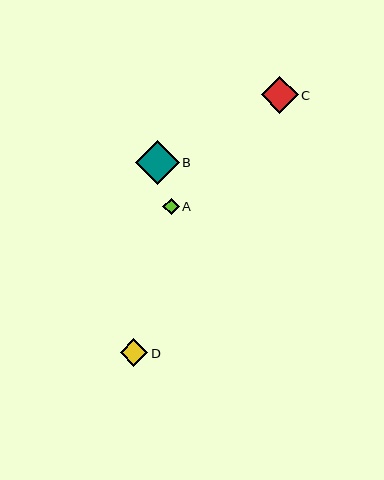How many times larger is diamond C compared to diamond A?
Diamond C is approximately 2.2 times the size of diamond A.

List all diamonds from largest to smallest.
From largest to smallest: B, C, D, A.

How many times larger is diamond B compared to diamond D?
Diamond B is approximately 1.6 times the size of diamond D.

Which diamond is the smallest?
Diamond A is the smallest with a size of approximately 17 pixels.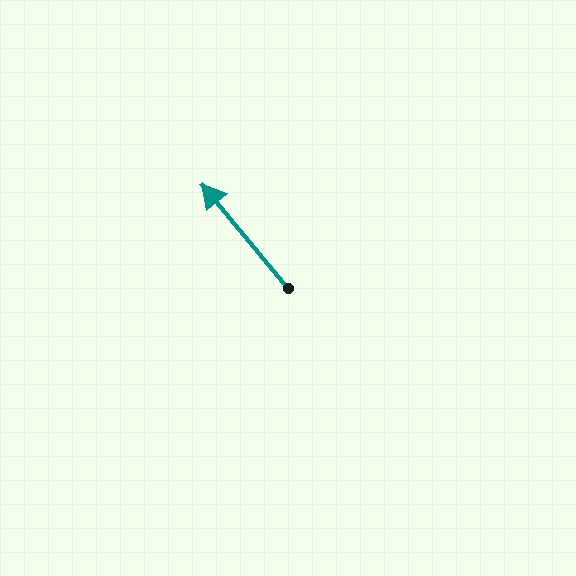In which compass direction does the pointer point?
Northwest.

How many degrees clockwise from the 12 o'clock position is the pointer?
Approximately 320 degrees.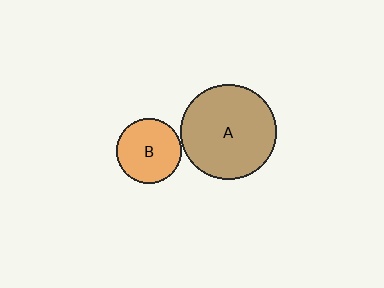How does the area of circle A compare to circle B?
Approximately 2.1 times.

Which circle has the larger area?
Circle A (brown).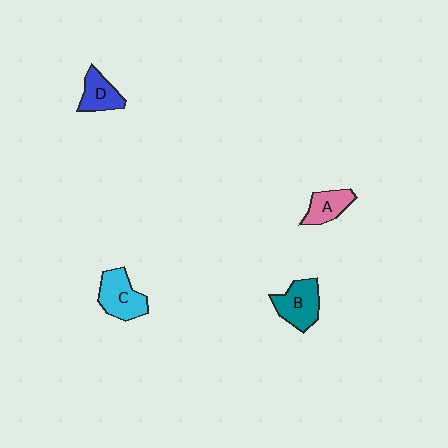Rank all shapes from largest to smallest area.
From largest to smallest: C (cyan), B (teal), D (blue), A (pink).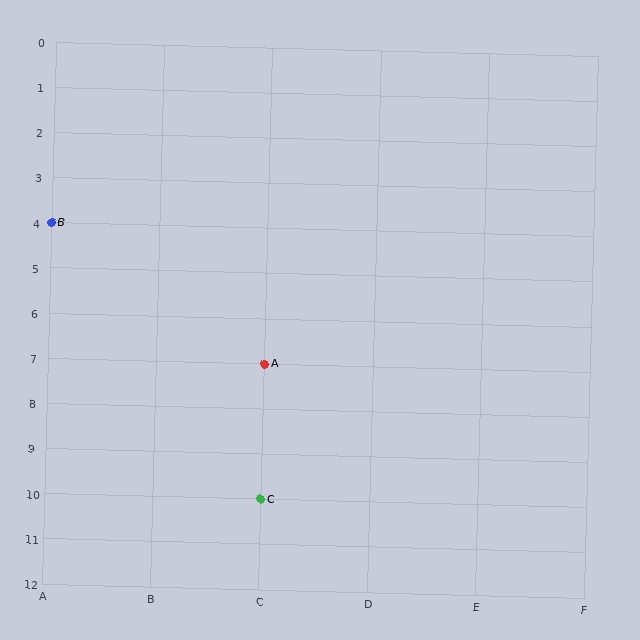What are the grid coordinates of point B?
Point B is at grid coordinates (A, 4).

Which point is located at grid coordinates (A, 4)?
Point B is at (A, 4).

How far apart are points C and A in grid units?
Points C and A are 3 rows apart.